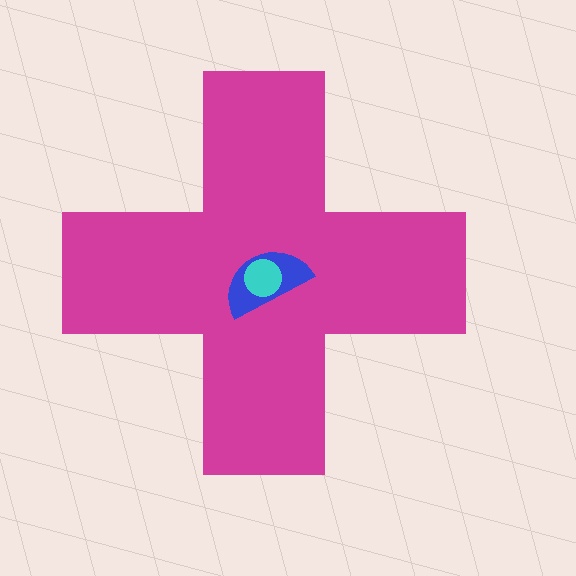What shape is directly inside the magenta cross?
The blue semicircle.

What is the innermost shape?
The cyan circle.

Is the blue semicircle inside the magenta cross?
Yes.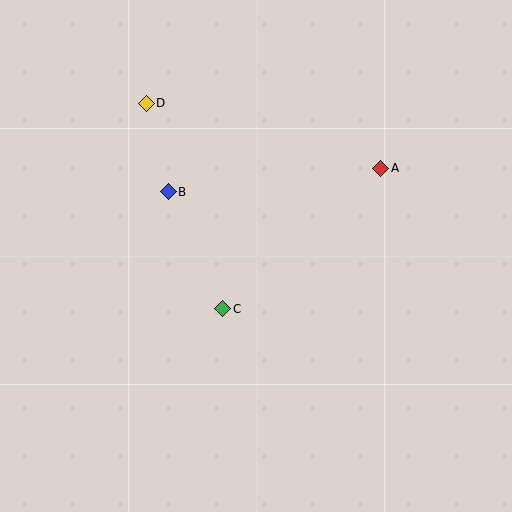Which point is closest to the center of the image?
Point C at (223, 309) is closest to the center.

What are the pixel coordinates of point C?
Point C is at (223, 309).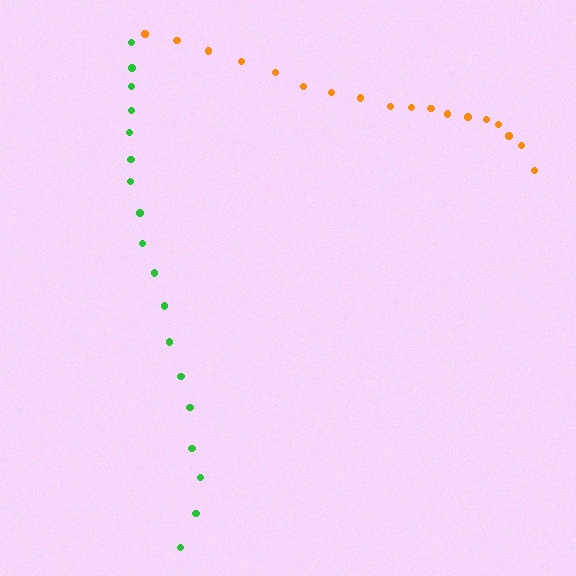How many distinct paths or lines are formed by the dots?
There are 2 distinct paths.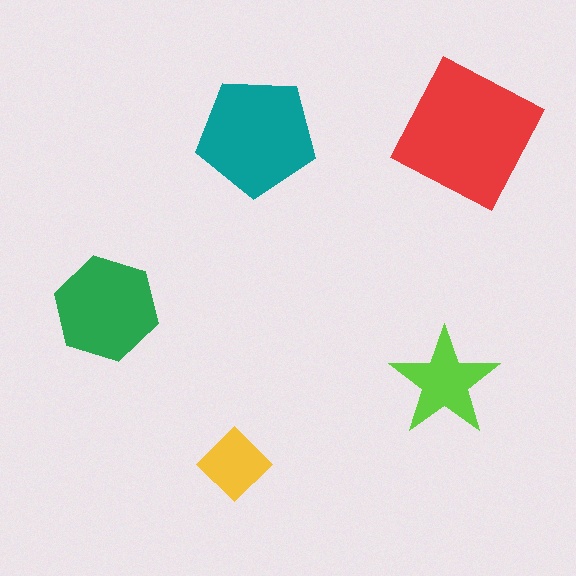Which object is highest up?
The red square is topmost.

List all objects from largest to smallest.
The red square, the teal pentagon, the green hexagon, the lime star, the yellow diamond.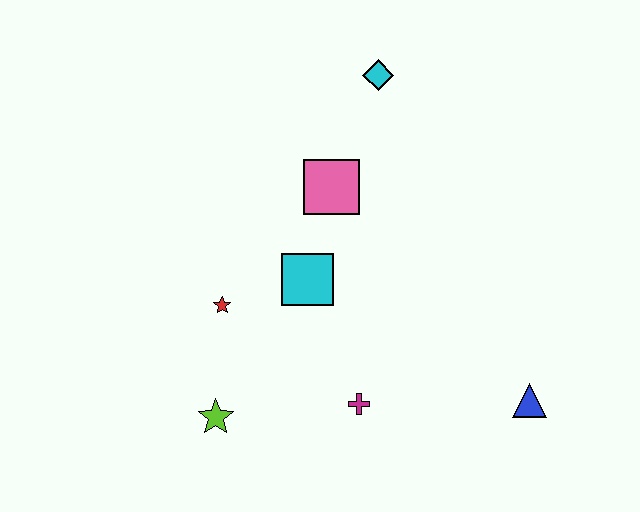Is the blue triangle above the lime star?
Yes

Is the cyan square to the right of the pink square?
No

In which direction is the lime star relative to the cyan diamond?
The lime star is below the cyan diamond.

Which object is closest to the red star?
The cyan square is closest to the red star.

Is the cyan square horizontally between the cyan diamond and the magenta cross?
No